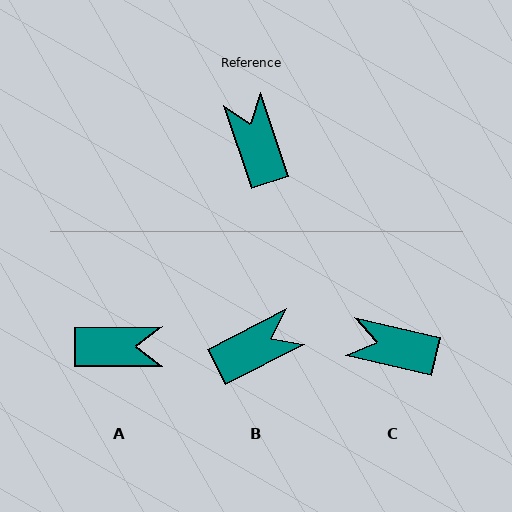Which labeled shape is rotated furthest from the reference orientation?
A, about 108 degrees away.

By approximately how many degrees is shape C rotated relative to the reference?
Approximately 59 degrees counter-clockwise.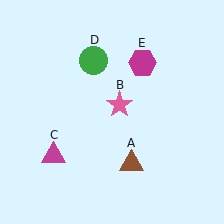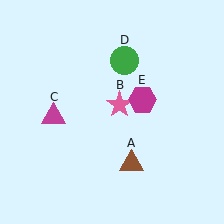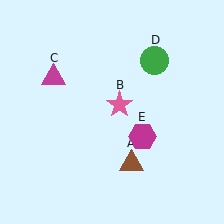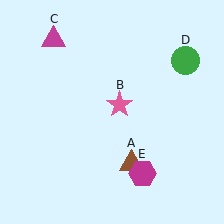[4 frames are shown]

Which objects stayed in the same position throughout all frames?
Brown triangle (object A) and pink star (object B) remained stationary.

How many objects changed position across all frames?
3 objects changed position: magenta triangle (object C), green circle (object D), magenta hexagon (object E).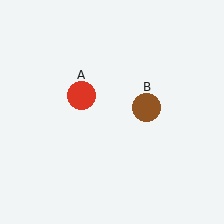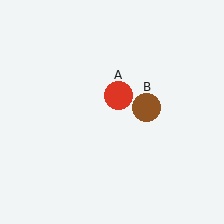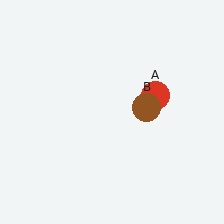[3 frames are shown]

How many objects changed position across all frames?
1 object changed position: red circle (object A).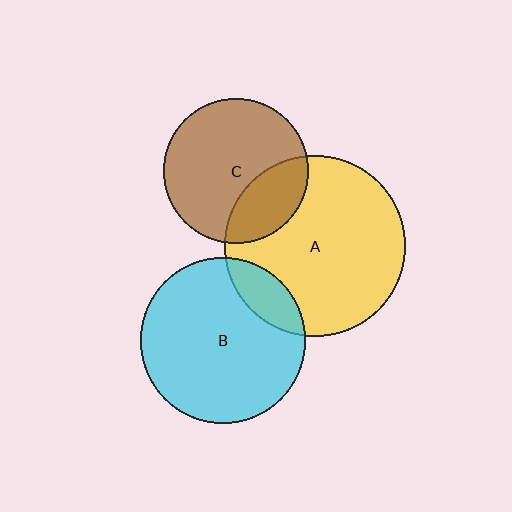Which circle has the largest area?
Circle A (yellow).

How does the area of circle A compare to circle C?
Approximately 1.6 times.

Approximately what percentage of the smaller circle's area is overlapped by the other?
Approximately 25%.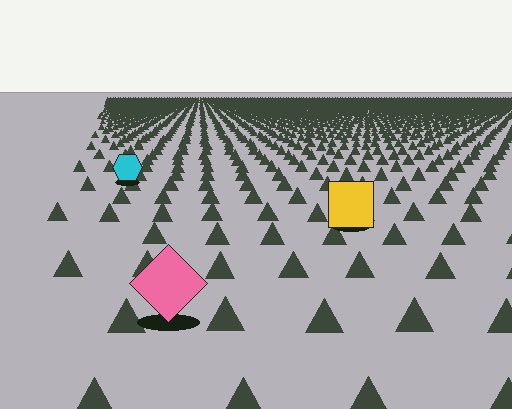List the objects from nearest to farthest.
From nearest to farthest: the pink diamond, the yellow square, the cyan hexagon.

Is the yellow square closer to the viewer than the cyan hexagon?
Yes. The yellow square is closer — you can tell from the texture gradient: the ground texture is coarser near it.